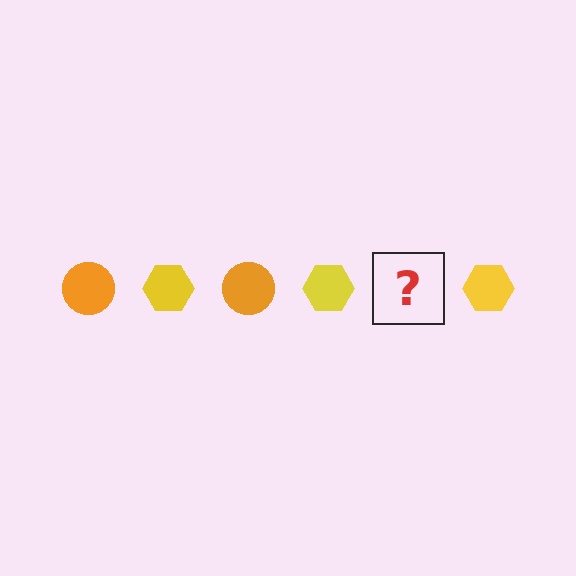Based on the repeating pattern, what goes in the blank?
The blank should be an orange circle.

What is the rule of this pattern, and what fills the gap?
The rule is that the pattern alternates between orange circle and yellow hexagon. The gap should be filled with an orange circle.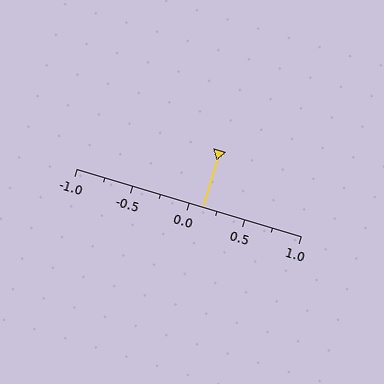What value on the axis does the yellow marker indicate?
The marker indicates approximately 0.12.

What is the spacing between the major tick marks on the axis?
The major ticks are spaced 0.5 apart.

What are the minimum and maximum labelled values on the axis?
The axis runs from -1.0 to 1.0.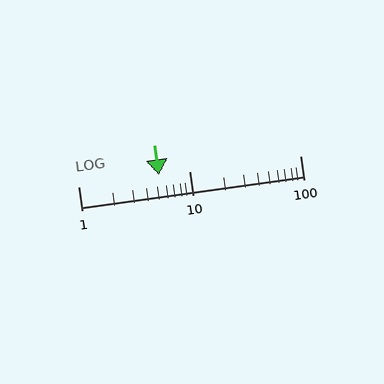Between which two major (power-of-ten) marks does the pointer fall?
The pointer is between 1 and 10.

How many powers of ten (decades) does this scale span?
The scale spans 2 decades, from 1 to 100.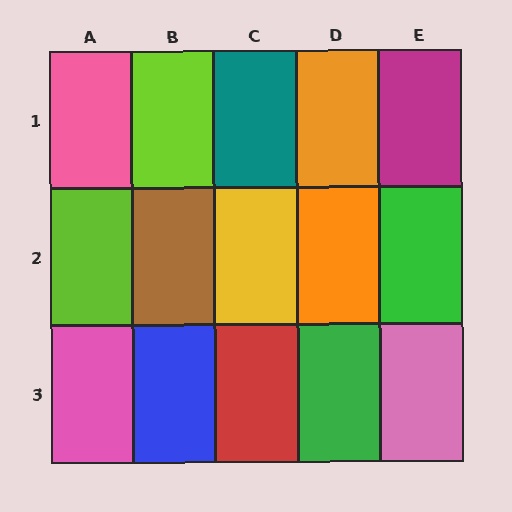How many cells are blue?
1 cell is blue.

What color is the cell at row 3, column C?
Red.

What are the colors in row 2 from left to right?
Lime, brown, yellow, orange, green.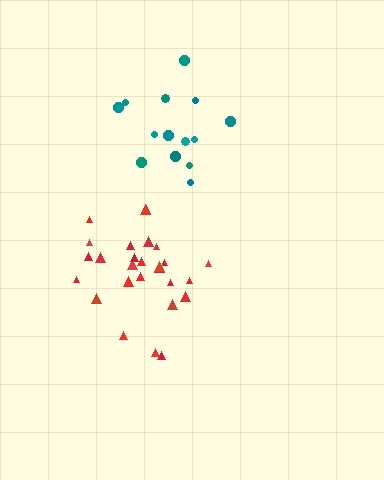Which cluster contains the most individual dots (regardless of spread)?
Red (27).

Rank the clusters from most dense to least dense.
red, teal.